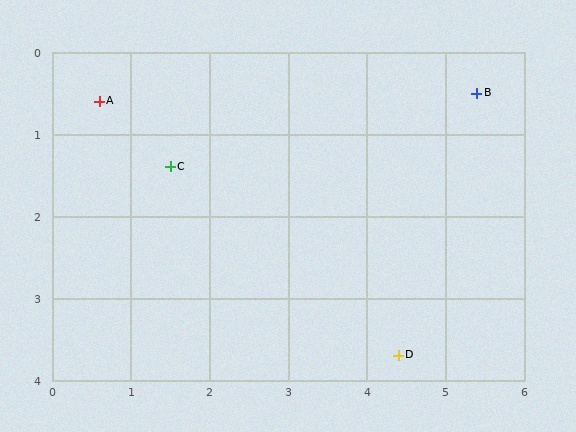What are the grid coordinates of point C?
Point C is at approximately (1.5, 1.4).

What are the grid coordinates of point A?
Point A is at approximately (0.6, 0.6).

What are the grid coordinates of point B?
Point B is at approximately (5.4, 0.5).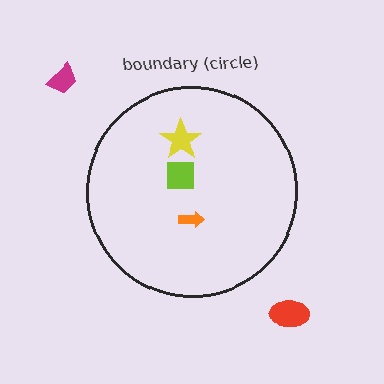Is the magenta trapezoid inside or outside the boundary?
Outside.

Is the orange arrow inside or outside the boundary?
Inside.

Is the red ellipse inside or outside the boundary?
Outside.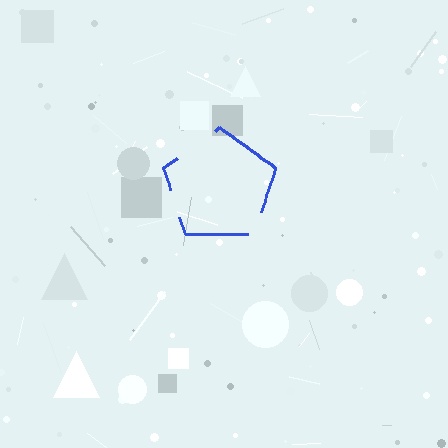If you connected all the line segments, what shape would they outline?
They would outline a pentagon.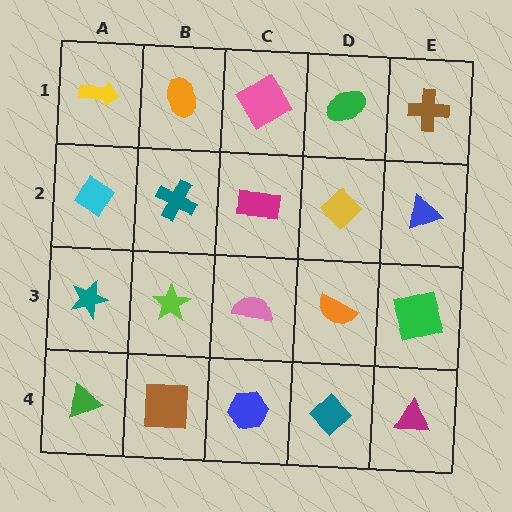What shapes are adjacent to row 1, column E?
A blue triangle (row 2, column E), a green ellipse (row 1, column D).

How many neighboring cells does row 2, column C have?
4.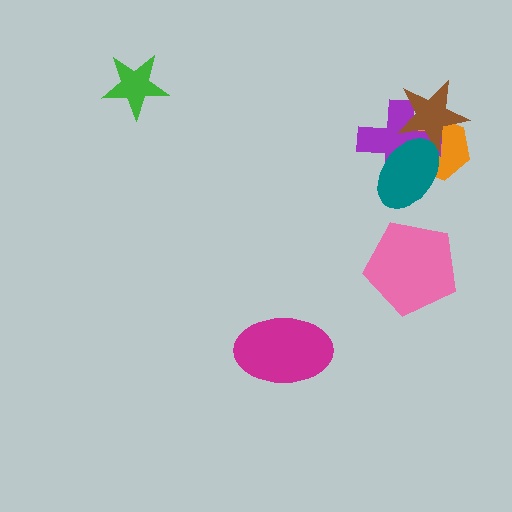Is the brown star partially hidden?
Yes, it is partially covered by another shape.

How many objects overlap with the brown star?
3 objects overlap with the brown star.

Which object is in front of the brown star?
The teal ellipse is in front of the brown star.